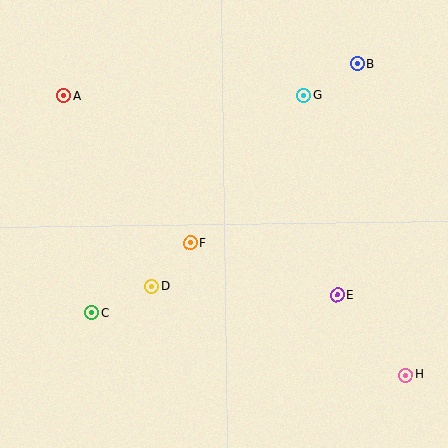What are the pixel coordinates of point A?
Point A is at (64, 96).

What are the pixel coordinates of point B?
Point B is at (357, 64).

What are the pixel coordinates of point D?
Point D is at (152, 286).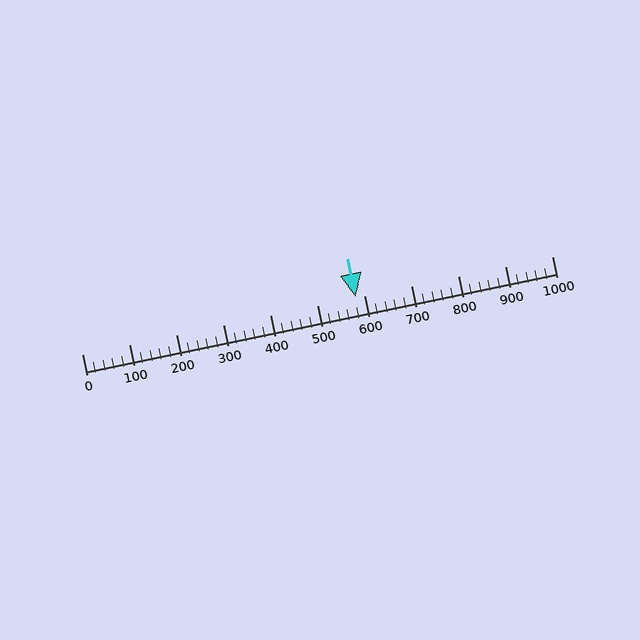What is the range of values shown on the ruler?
The ruler shows values from 0 to 1000.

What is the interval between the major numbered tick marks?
The major tick marks are spaced 100 units apart.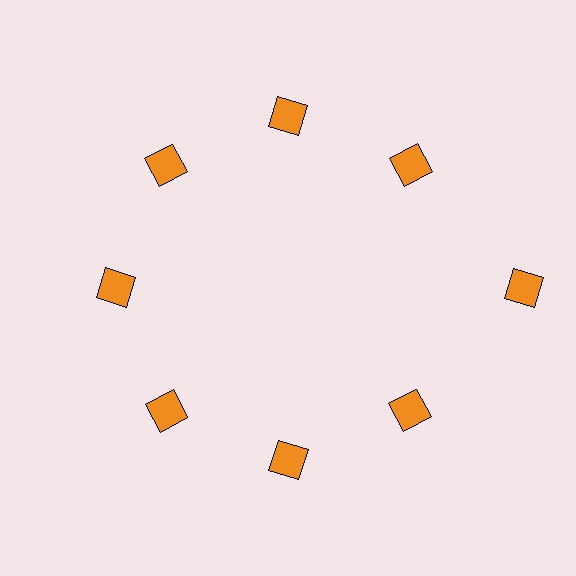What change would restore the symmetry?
The symmetry would be restored by moving it inward, back onto the ring so that all 8 diamonds sit at equal angles and equal distance from the center.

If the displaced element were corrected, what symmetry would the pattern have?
It would have 8-fold rotational symmetry — the pattern would map onto itself every 45 degrees.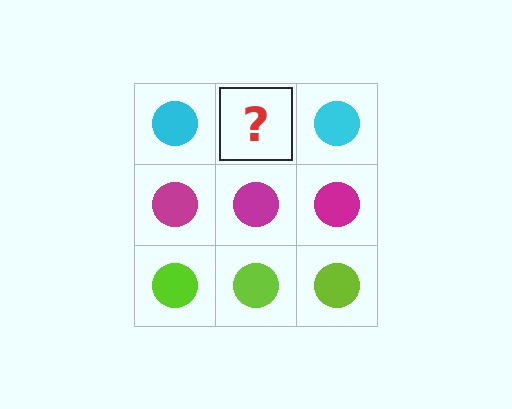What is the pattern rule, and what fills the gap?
The rule is that each row has a consistent color. The gap should be filled with a cyan circle.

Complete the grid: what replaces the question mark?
The question mark should be replaced with a cyan circle.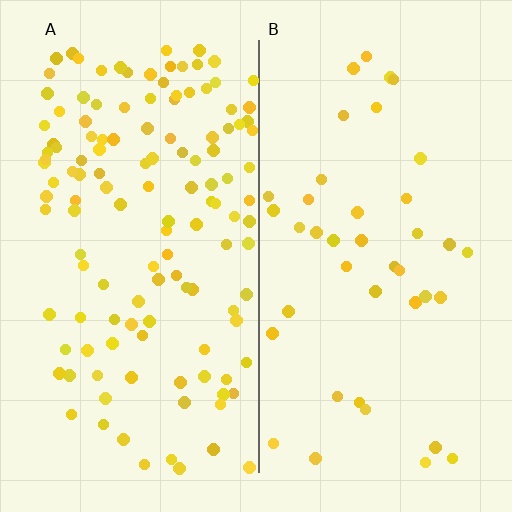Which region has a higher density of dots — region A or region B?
A (the left).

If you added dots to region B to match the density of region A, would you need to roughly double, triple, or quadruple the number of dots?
Approximately triple.